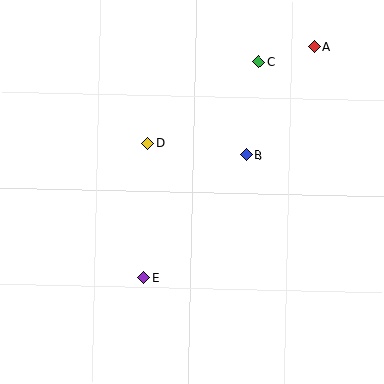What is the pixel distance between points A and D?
The distance between A and D is 193 pixels.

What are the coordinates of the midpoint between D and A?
The midpoint between D and A is at (231, 95).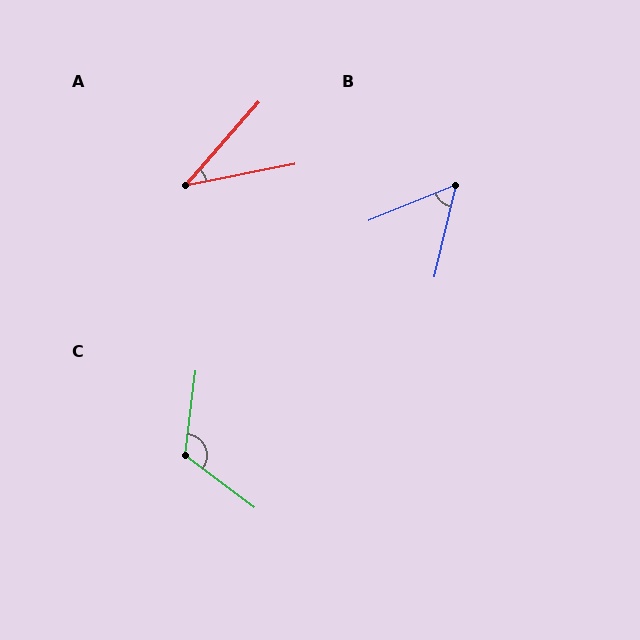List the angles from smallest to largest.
A (37°), B (54°), C (120°).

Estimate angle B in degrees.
Approximately 54 degrees.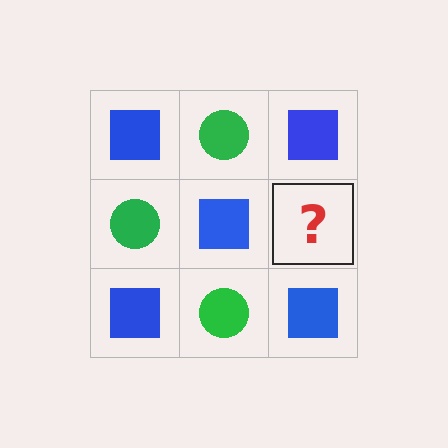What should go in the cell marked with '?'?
The missing cell should contain a green circle.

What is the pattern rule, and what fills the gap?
The rule is that it alternates blue square and green circle in a checkerboard pattern. The gap should be filled with a green circle.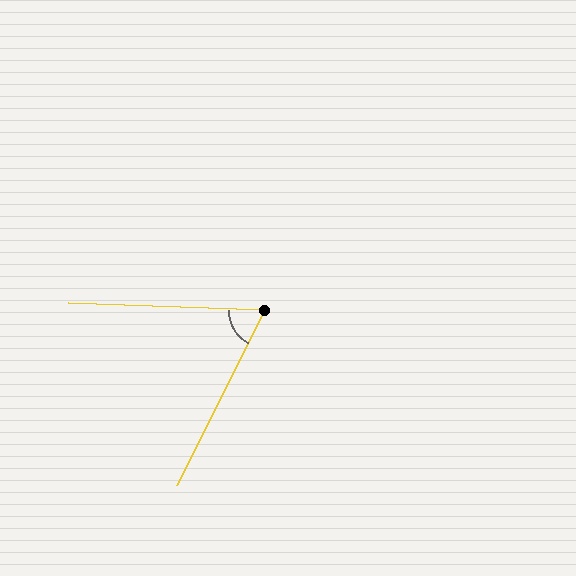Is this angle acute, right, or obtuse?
It is acute.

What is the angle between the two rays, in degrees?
Approximately 65 degrees.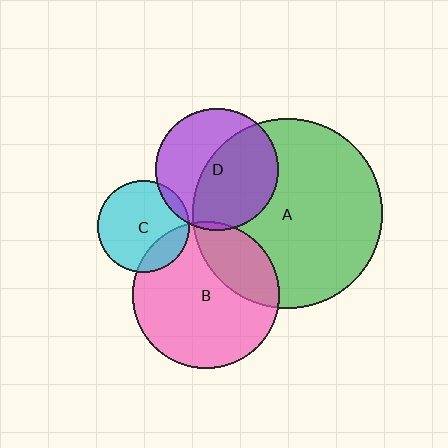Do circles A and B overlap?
Yes.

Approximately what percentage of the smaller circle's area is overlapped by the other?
Approximately 25%.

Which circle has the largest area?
Circle A (green).